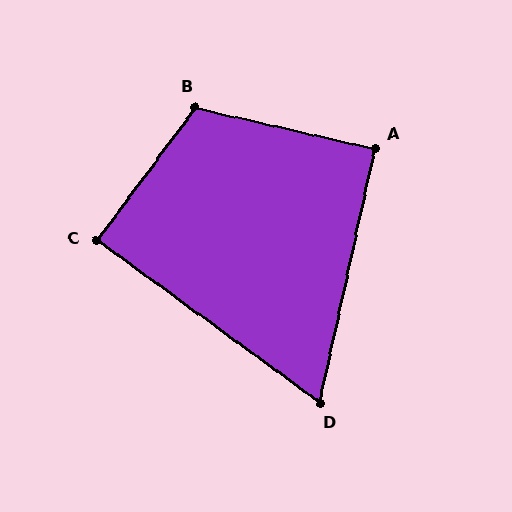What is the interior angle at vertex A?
Approximately 91 degrees (approximately right).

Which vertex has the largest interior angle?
B, at approximately 114 degrees.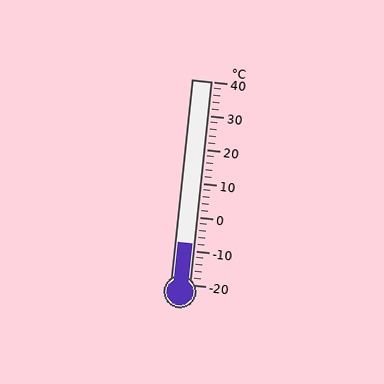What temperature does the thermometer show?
The thermometer shows approximately -8°C.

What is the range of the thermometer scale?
The thermometer scale ranges from -20°C to 40°C.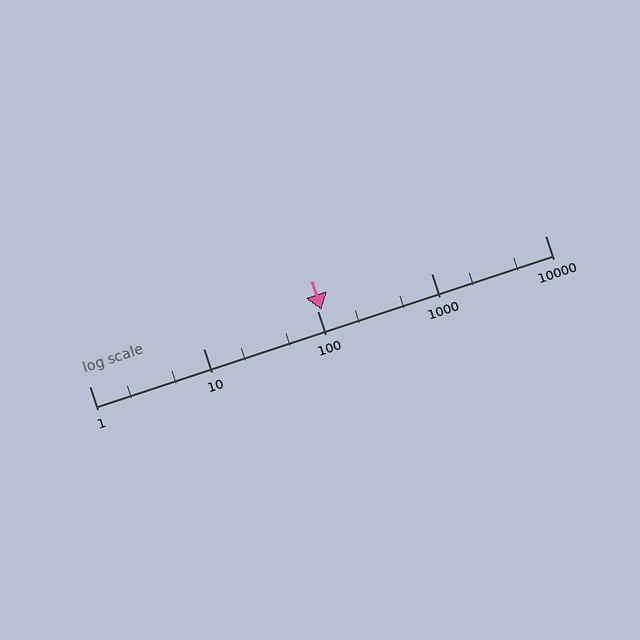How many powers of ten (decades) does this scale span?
The scale spans 4 decades, from 1 to 10000.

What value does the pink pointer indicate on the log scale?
The pointer indicates approximately 110.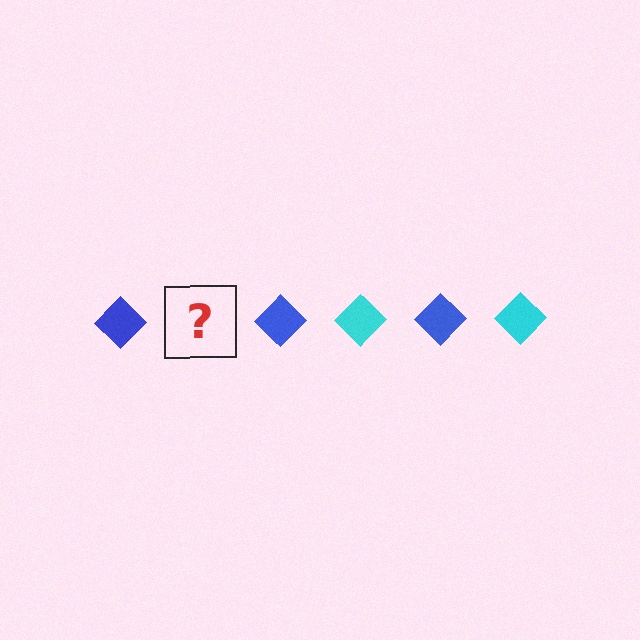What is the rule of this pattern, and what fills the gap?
The rule is that the pattern cycles through blue, cyan diamonds. The gap should be filled with a cyan diamond.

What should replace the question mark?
The question mark should be replaced with a cyan diamond.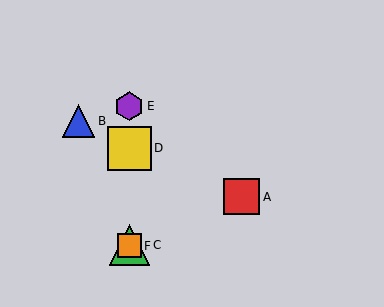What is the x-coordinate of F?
Object F is at x≈129.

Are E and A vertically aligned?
No, E is at x≈129 and A is at x≈242.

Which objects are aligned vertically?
Objects C, D, E, F are aligned vertically.